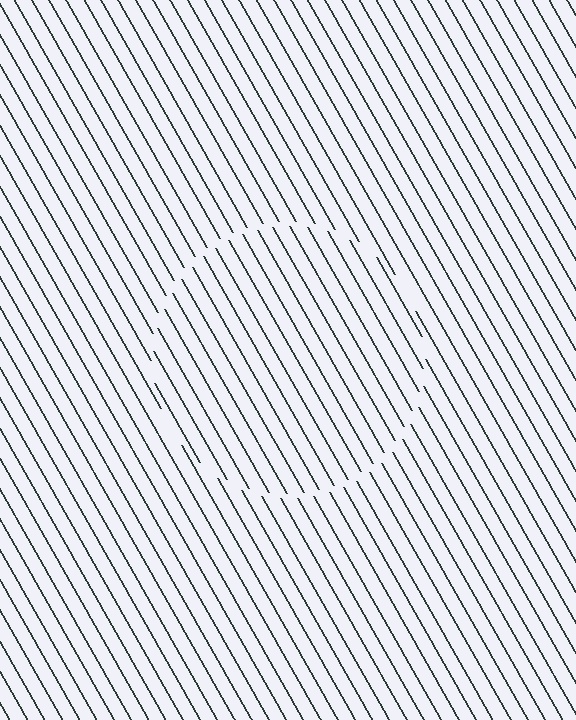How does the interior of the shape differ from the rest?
The interior of the shape contains the same grating, shifted by half a period — the contour is defined by the phase discontinuity where line-ends from the inner and outer gratings abut.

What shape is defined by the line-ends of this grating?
An illusory circle. The interior of the shape contains the same grating, shifted by half a period — the contour is defined by the phase discontinuity where line-ends from the inner and outer gratings abut.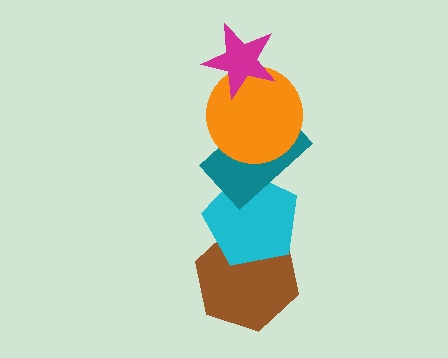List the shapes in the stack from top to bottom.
From top to bottom: the magenta star, the orange circle, the teal rectangle, the cyan pentagon, the brown hexagon.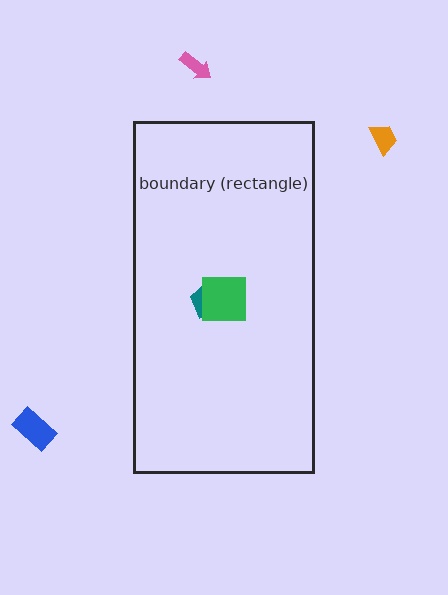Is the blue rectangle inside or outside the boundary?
Outside.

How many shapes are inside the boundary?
2 inside, 3 outside.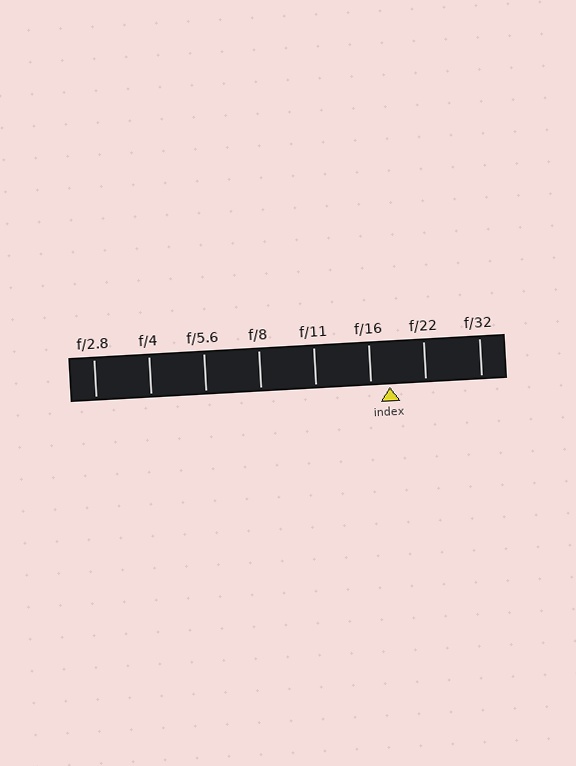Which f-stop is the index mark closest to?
The index mark is closest to f/16.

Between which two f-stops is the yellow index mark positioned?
The index mark is between f/16 and f/22.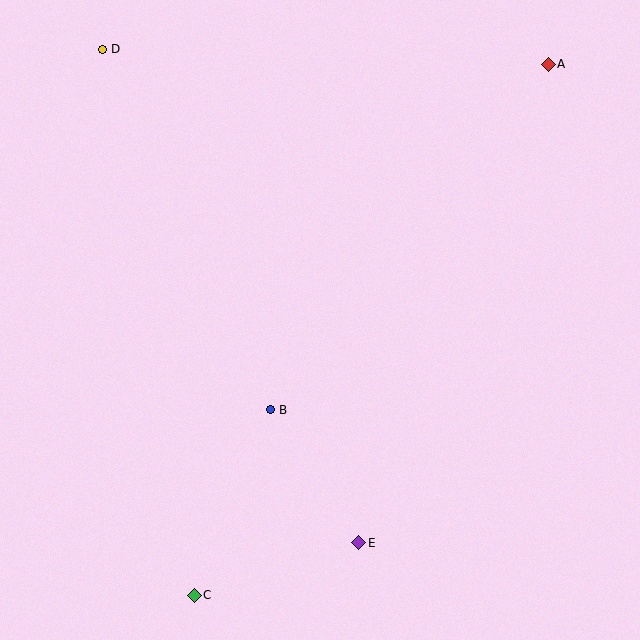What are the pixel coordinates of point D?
Point D is at (102, 49).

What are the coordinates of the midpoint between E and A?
The midpoint between E and A is at (453, 303).